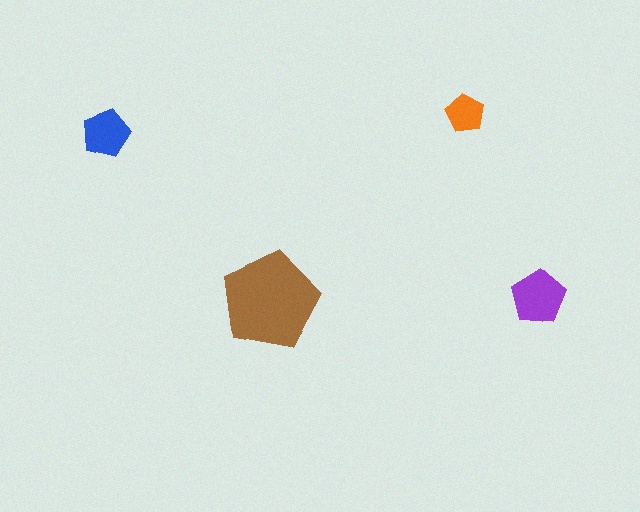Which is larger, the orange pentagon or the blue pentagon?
The blue one.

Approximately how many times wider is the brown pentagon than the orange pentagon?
About 2.5 times wider.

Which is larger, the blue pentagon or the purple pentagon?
The purple one.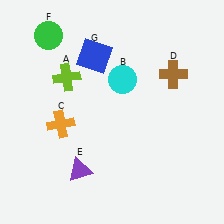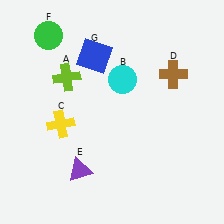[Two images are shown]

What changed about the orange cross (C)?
In Image 1, C is orange. In Image 2, it changed to yellow.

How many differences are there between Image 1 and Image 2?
There is 1 difference between the two images.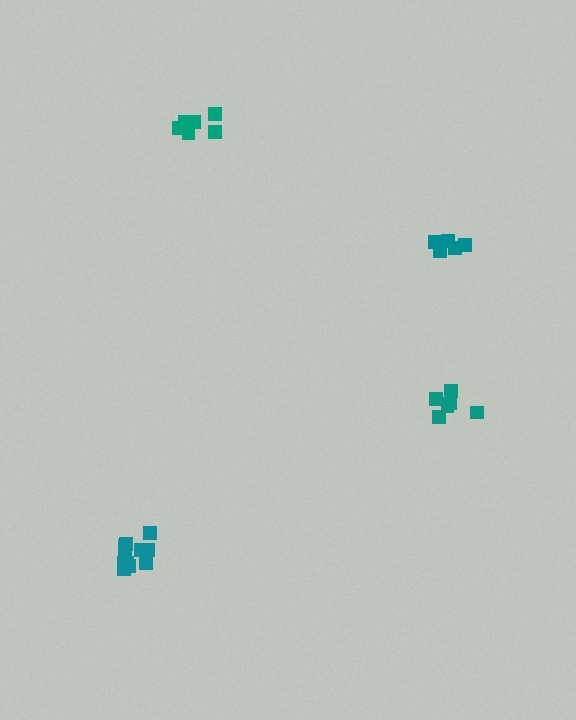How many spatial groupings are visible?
There are 4 spatial groupings.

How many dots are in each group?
Group 1: 6 dots, Group 2: 11 dots, Group 3: 5 dots, Group 4: 6 dots (28 total).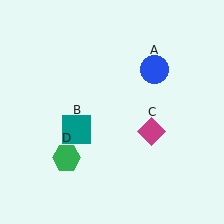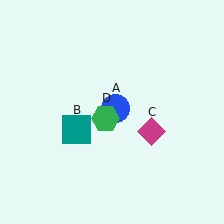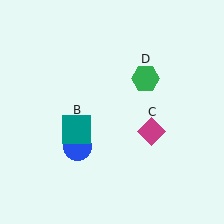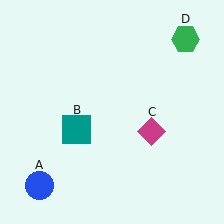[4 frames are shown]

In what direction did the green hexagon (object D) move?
The green hexagon (object D) moved up and to the right.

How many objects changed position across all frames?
2 objects changed position: blue circle (object A), green hexagon (object D).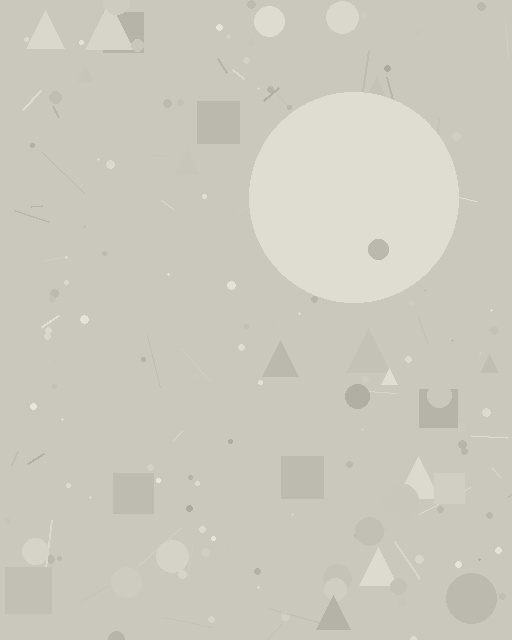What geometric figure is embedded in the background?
A circle is embedded in the background.